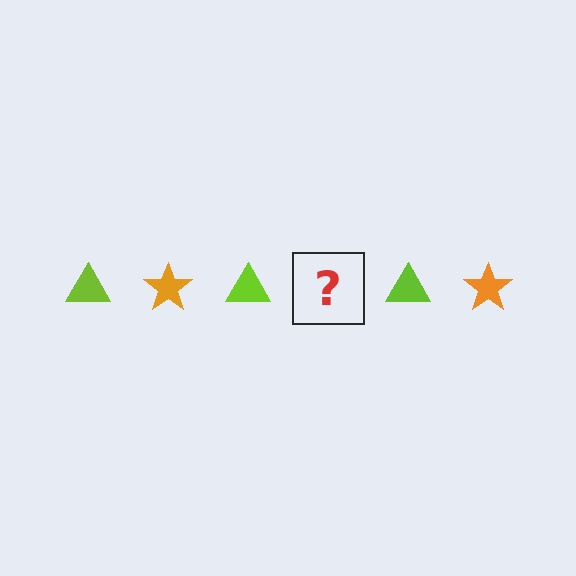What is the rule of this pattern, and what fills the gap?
The rule is that the pattern alternates between lime triangle and orange star. The gap should be filled with an orange star.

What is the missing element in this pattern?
The missing element is an orange star.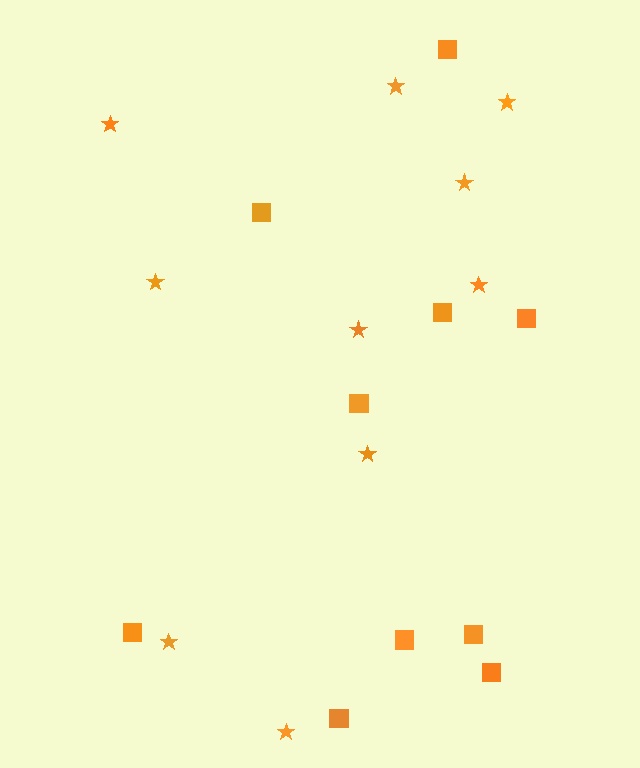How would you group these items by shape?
There are 2 groups: one group of stars (10) and one group of squares (10).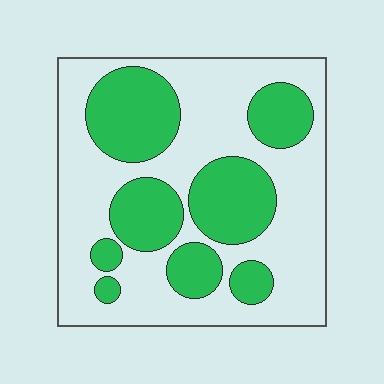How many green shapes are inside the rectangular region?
8.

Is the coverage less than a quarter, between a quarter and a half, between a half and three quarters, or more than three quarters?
Between a quarter and a half.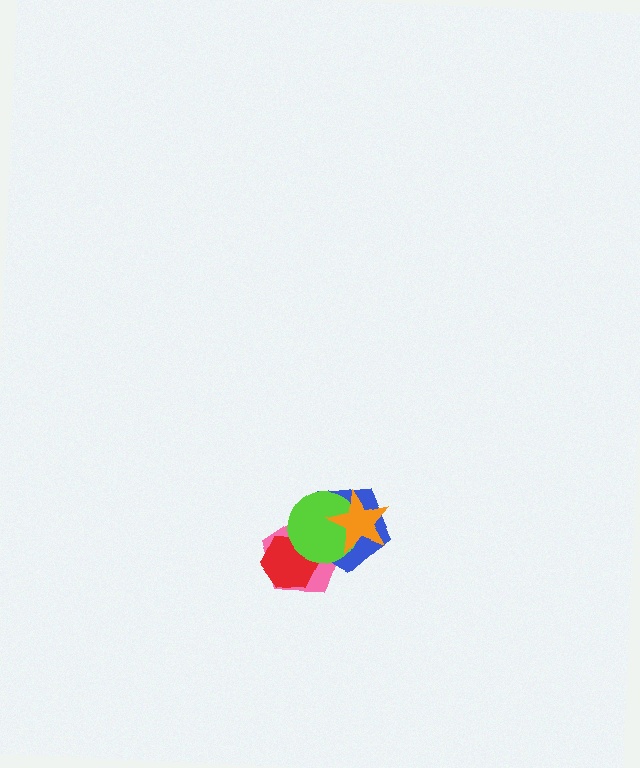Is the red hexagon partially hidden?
Yes, it is partially covered by another shape.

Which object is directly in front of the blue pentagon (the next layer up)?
The lime circle is directly in front of the blue pentagon.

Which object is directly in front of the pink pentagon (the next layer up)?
The red hexagon is directly in front of the pink pentagon.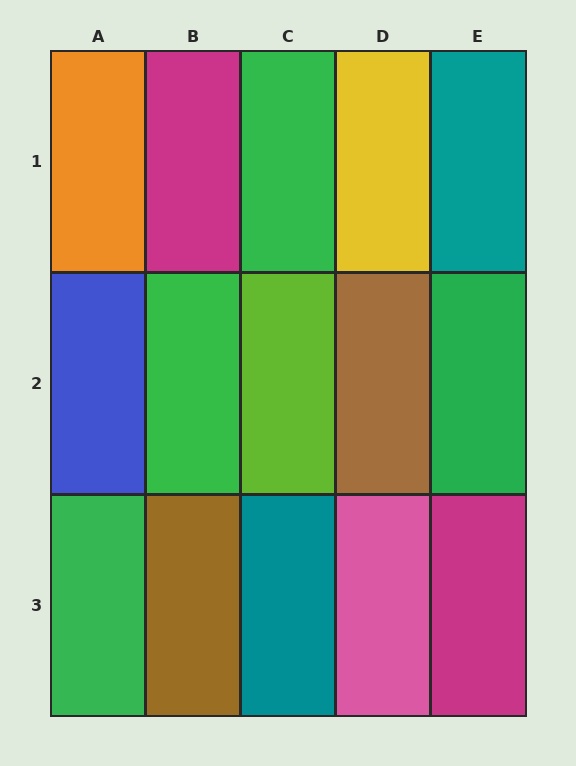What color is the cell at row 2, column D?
Brown.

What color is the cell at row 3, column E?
Magenta.